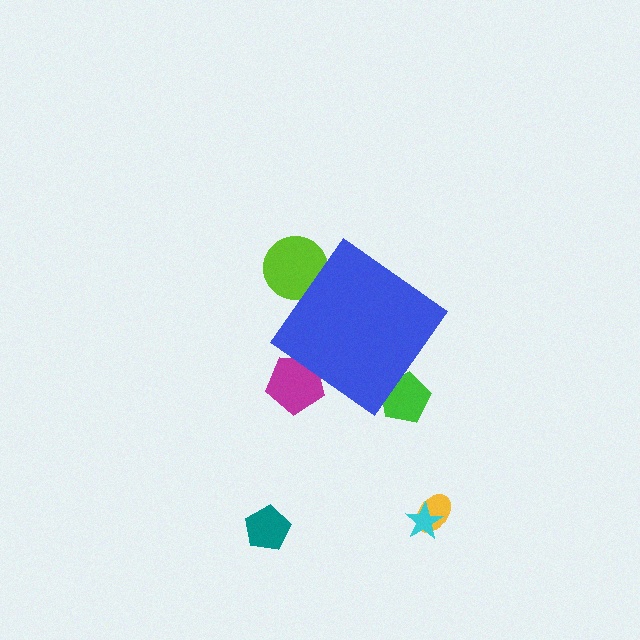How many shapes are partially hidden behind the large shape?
3 shapes are partially hidden.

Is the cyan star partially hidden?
No, the cyan star is fully visible.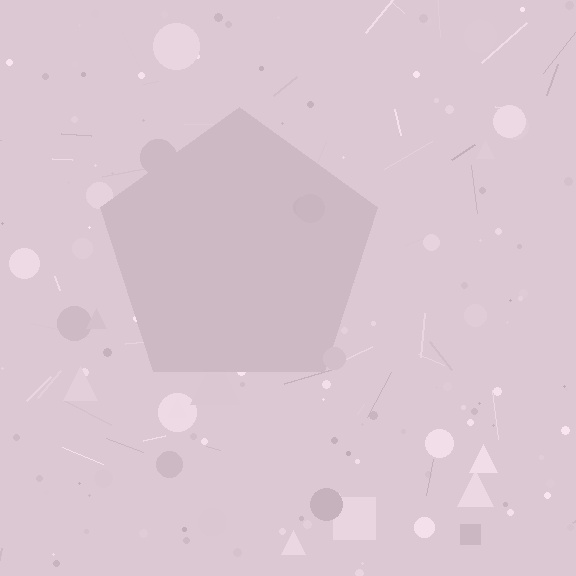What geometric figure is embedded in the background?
A pentagon is embedded in the background.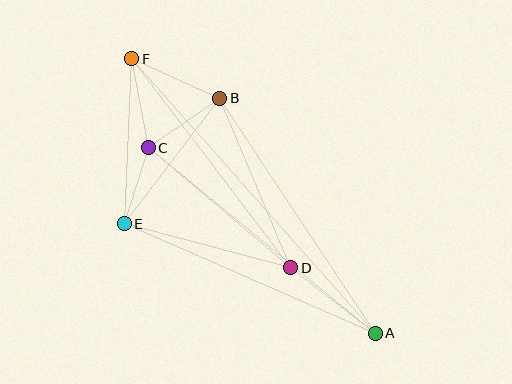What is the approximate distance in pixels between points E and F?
The distance between E and F is approximately 165 pixels.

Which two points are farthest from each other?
Points A and F are farthest from each other.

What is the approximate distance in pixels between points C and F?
The distance between C and F is approximately 91 pixels.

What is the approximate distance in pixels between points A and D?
The distance between A and D is approximately 107 pixels.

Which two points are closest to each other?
Points C and E are closest to each other.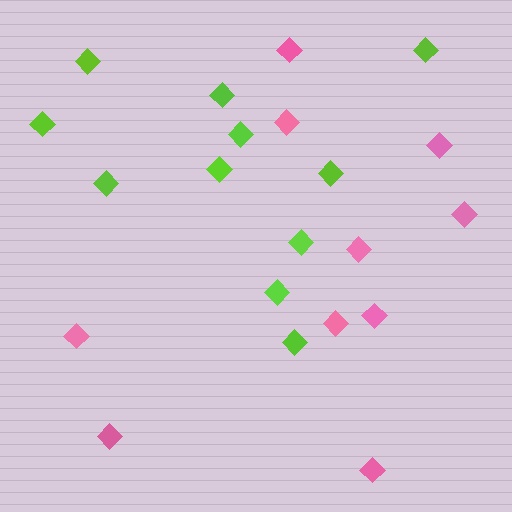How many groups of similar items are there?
There are 2 groups: one group of lime diamonds (11) and one group of pink diamonds (10).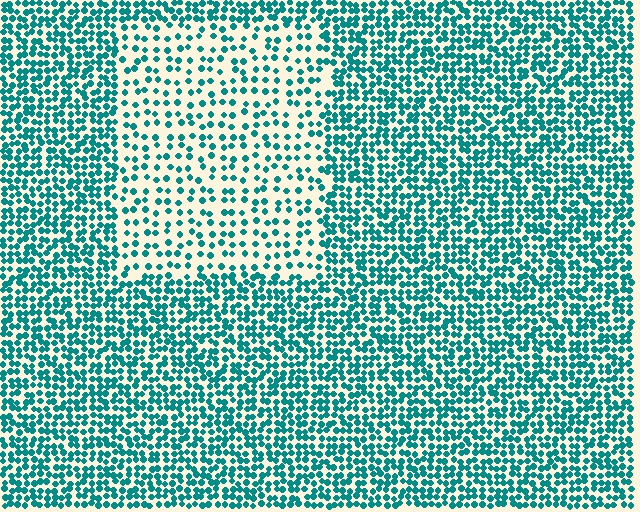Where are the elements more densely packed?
The elements are more densely packed outside the rectangle boundary.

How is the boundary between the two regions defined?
The boundary is defined by a change in element density (approximately 2.2x ratio). All elements are the same color, size, and shape.